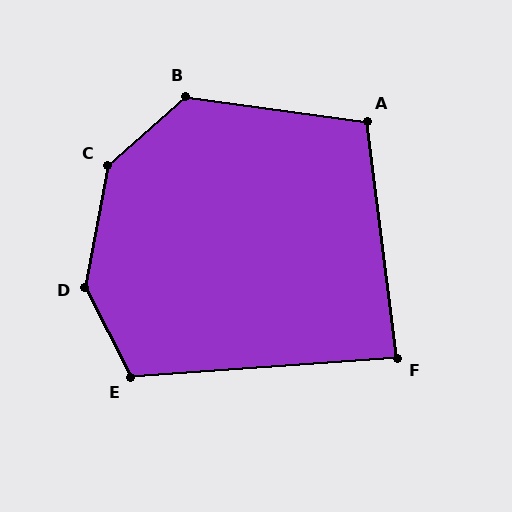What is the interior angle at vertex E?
Approximately 113 degrees (obtuse).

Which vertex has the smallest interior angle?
F, at approximately 87 degrees.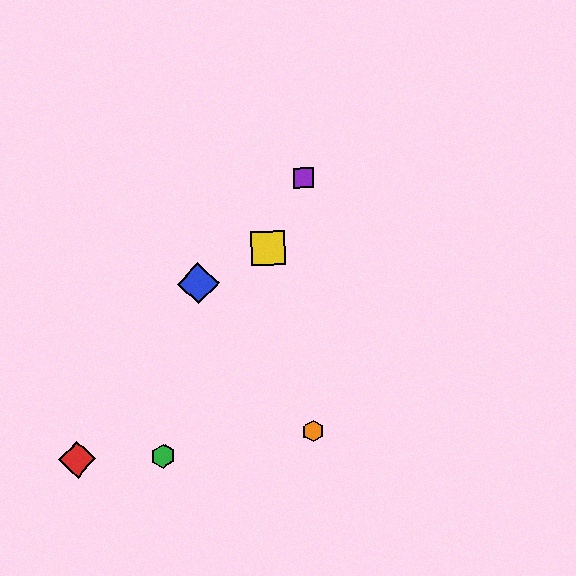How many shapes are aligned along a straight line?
3 shapes (the green hexagon, the yellow square, the purple square) are aligned along a straight line.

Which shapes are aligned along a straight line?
The green hexagon, the yellow square, the purple square are aligned along a straight line.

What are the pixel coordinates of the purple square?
The purple square is at (304, 178).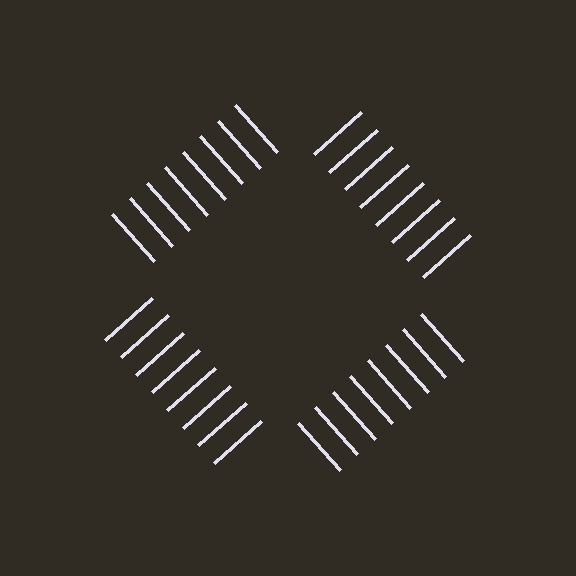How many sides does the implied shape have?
4 sides — the line-ends trace a square.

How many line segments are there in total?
32 — 8 along each of the 4 edges.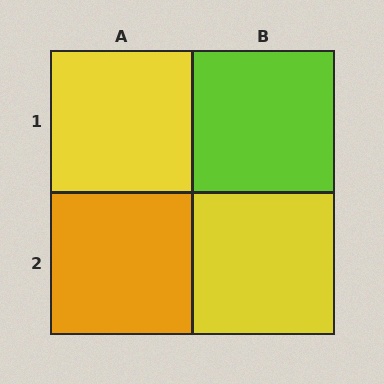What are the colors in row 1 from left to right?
Yellow, lime.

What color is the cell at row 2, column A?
Orange.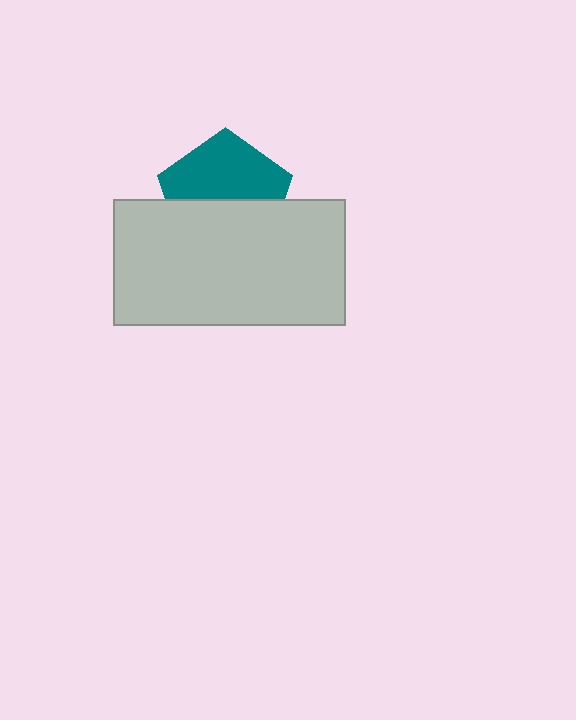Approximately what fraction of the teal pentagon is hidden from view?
Roughly 47% of the teal pentagon is hidden behind the light gray rectangle.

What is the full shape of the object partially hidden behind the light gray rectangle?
The partially hidden object is a teal pentagon.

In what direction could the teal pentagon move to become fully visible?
The teal pentagon could move up. That would shift it out from behind the light gray rectangle entirely.